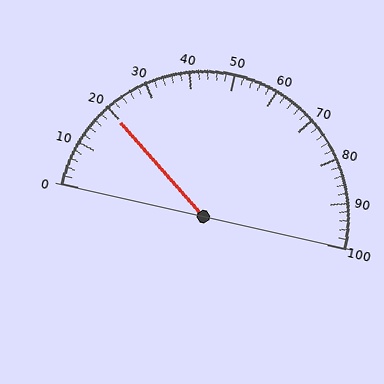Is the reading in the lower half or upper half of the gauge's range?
The reading is in the lower half of the range (0 to 100).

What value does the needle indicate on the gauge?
The needle indicates approximately 20.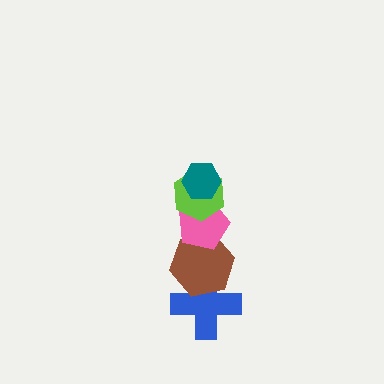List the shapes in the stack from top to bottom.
From top to bottom: the teal hexagon, the lime hexagon, the pink pentagon, the brown hexagon, the blue cross.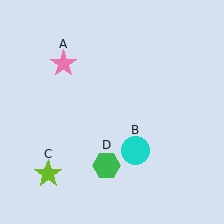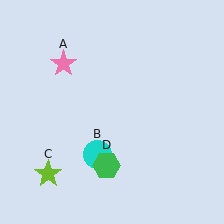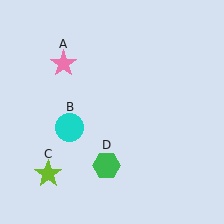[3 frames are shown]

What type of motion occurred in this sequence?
The cyan circle (object B) rotated clockwise around the center of the scene.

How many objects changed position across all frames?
1 object changed position: cyan circle (object B).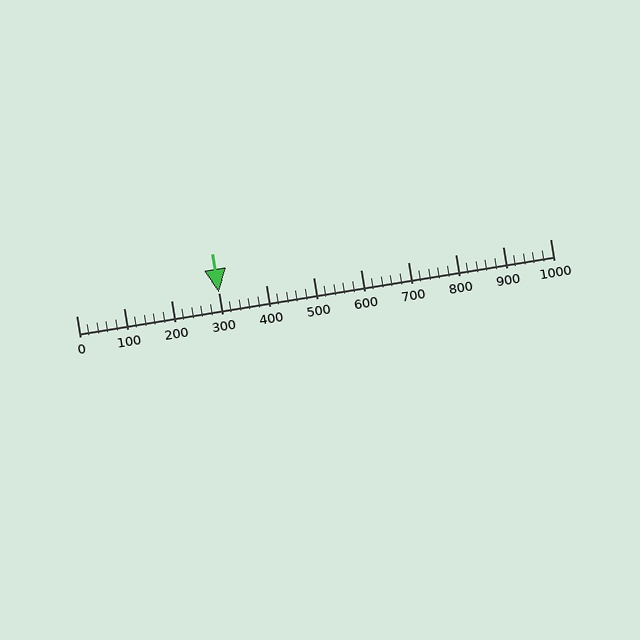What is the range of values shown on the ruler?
The ruler shows values from 0 to 1000.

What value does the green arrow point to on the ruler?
The green arrow points to approximately 300.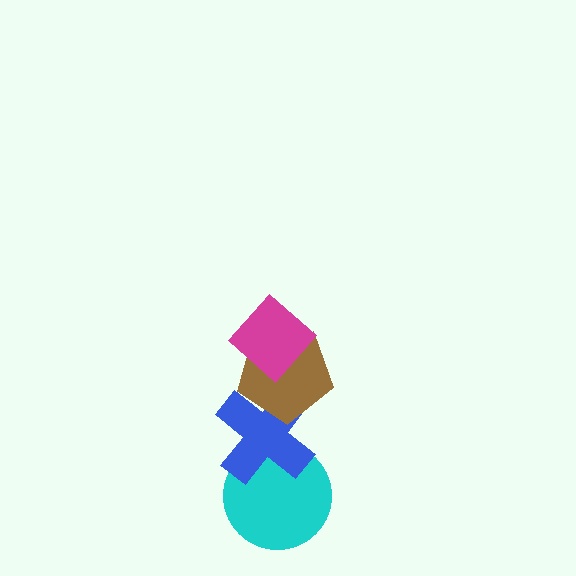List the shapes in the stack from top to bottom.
From top to bottom: the magenta diamond, the brown pentagon, the blue cross, the cyan circle.